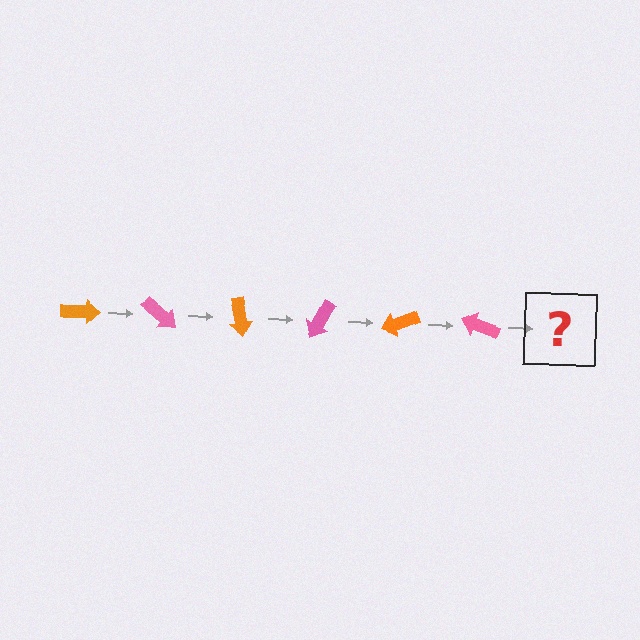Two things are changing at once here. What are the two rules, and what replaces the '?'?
The two rules are that it rotates 40 degrees each step and the color cycles through orange and pink. The '?' should be an orange arrow, rotated 240 degrees from the start.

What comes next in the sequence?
The next element should be an orange arrow, rotated 240 degrees from the start.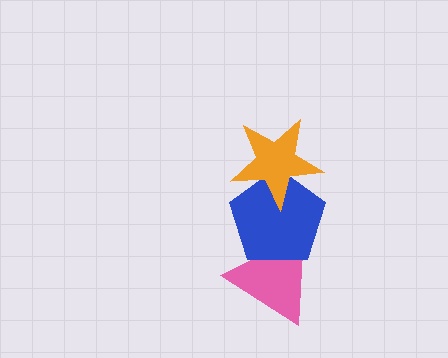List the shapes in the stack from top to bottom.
From top to bottom: the orange star, the blue pentagon, the pink triangle.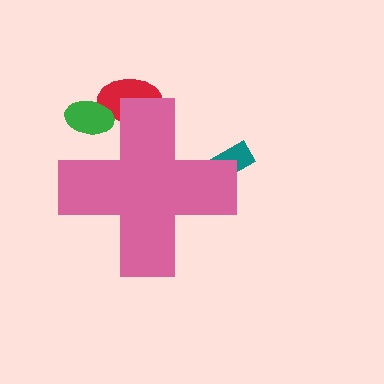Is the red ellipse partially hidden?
Yes, the red ellipse is partially hidden behind the pink cross.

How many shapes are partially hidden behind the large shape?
3 shapes are partially hidden.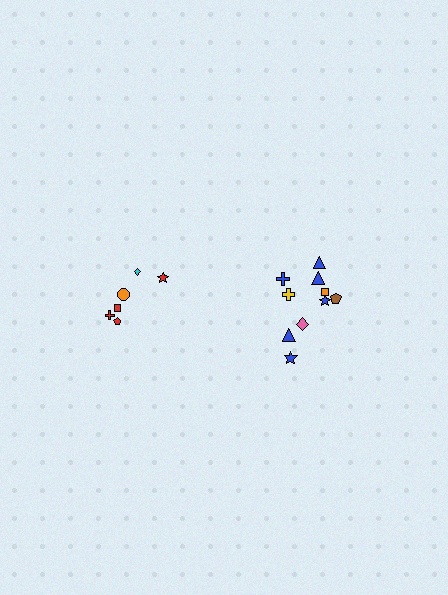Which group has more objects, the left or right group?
The right group.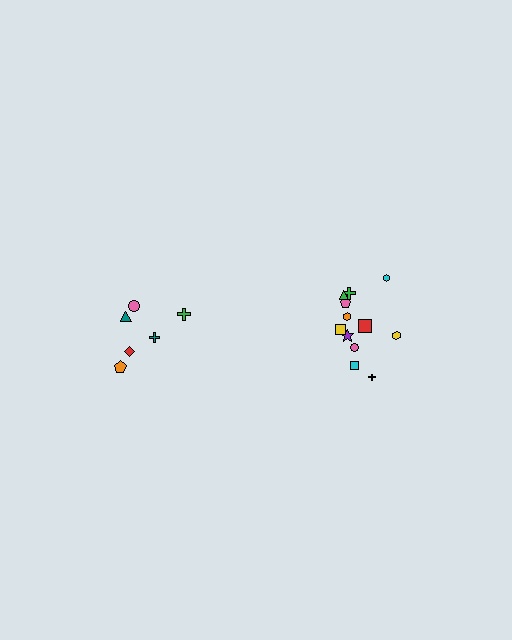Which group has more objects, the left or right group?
The right group.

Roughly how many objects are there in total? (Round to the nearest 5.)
Roughly 20 objects in total.